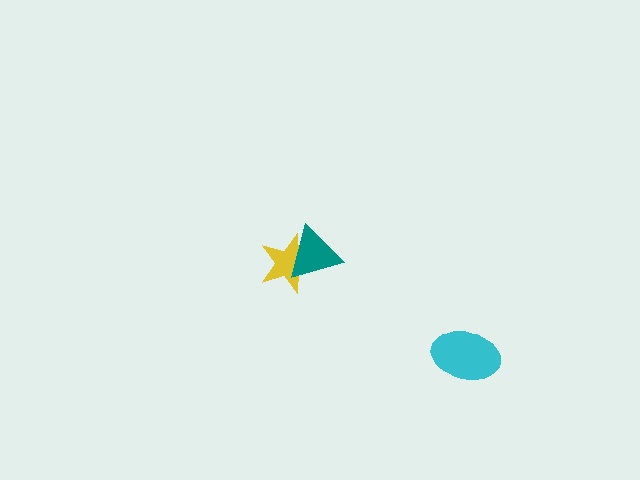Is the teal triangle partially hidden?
No, no other shape covers it.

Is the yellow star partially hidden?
Yes, it is partially covered by another shape.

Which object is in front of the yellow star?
The teal triangle is in front of the yellow star.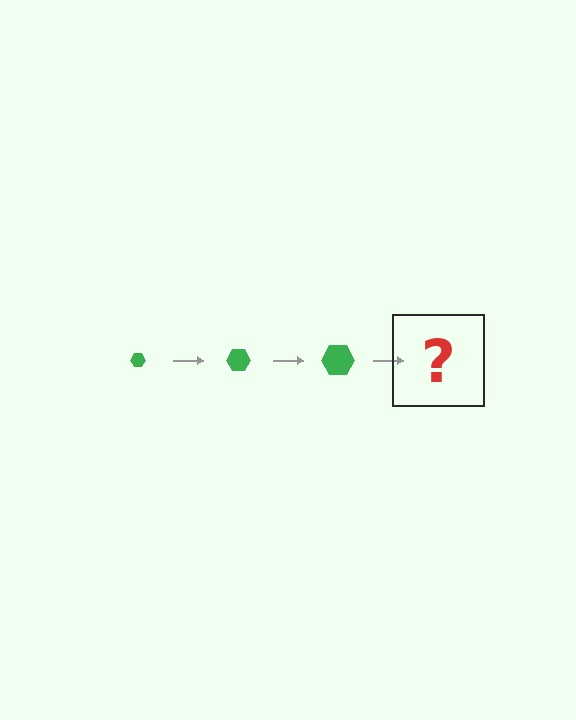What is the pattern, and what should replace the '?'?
The pattern is that the hexagon gets progressively larger each step. The '?' should be a green hexagon, larger than the previous one.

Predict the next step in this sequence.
The next step is a green hexagon, larger than the previous one.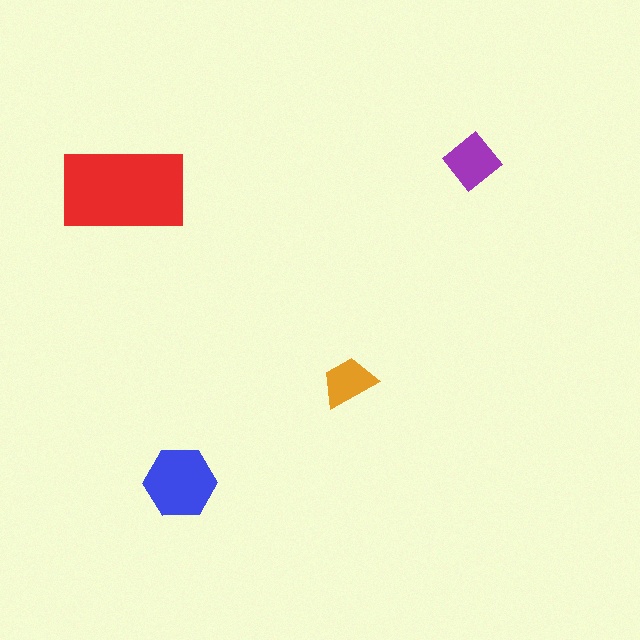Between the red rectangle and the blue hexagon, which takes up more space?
The red rectangle.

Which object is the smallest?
The orange trapezoid.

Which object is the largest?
The red rectangle.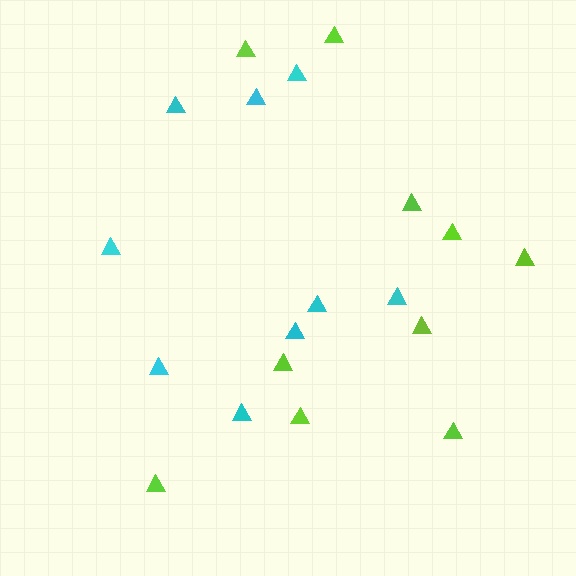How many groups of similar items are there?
There are 2 groups: one group of cyan triangles (9) and one group of lime triangles (10).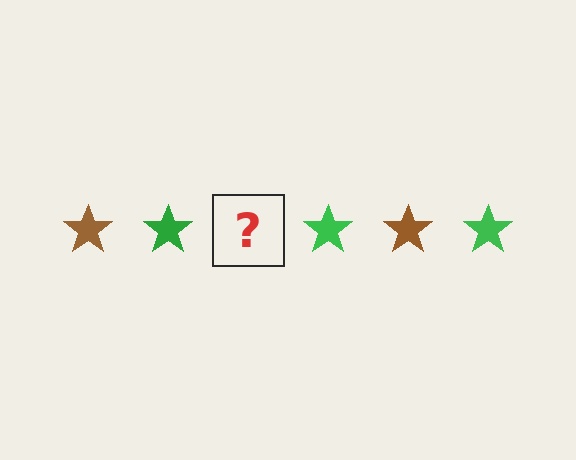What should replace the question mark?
The question mark should be replaced with a brown star.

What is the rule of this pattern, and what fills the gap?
The rule is that the pattern cycles through brown, green stars. The gap should be filled with a brown star.